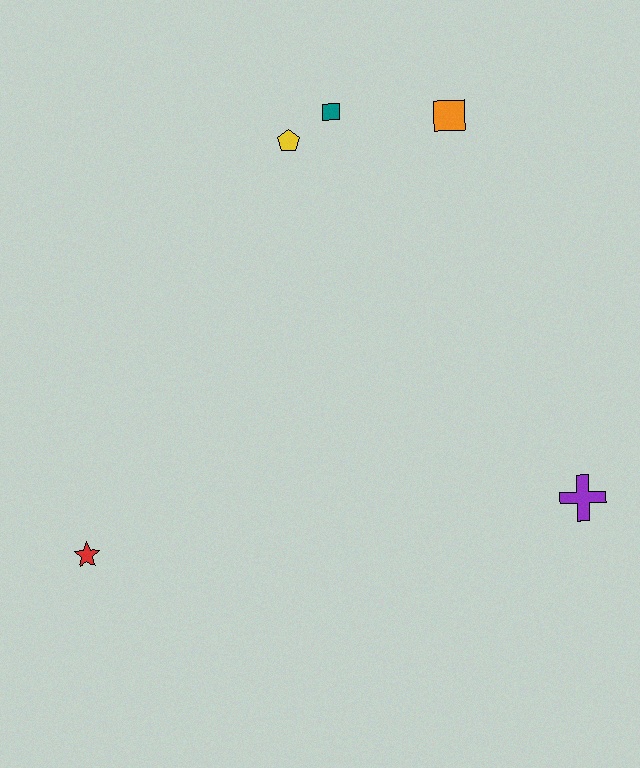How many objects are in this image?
There are 5 objects.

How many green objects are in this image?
There are no green objects.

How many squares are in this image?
There are 2 squares.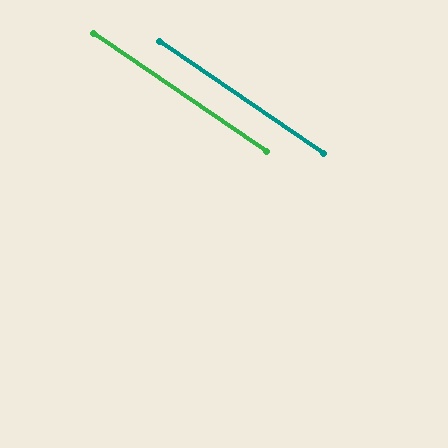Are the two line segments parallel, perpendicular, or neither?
Parallel — their directions differ by only 0.0°.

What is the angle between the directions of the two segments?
Approximately 0 degrees.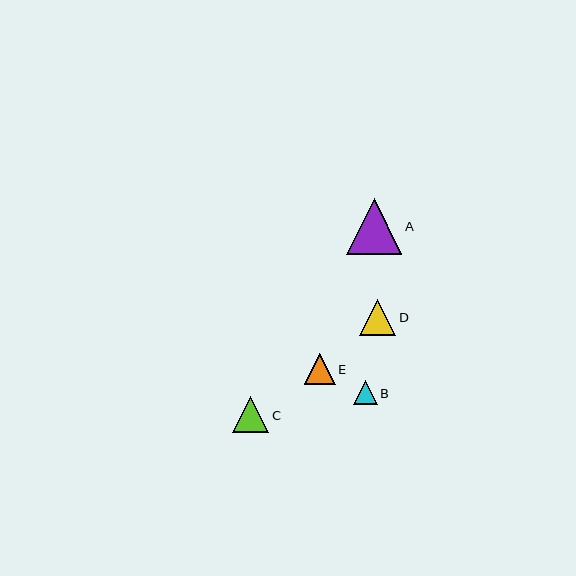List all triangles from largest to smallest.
From largest to smallest: A, C, D, E, B.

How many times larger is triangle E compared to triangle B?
Triangle E is approximately 1.3 times the size of triangle B.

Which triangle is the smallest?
Triangle B is the smallest with a size of approximately 24 pixels.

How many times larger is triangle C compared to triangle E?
Triangle C is approximately 1.2 times the size of triangle E.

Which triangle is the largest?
Triangle A is the largest with a size of approximately 56 pixels.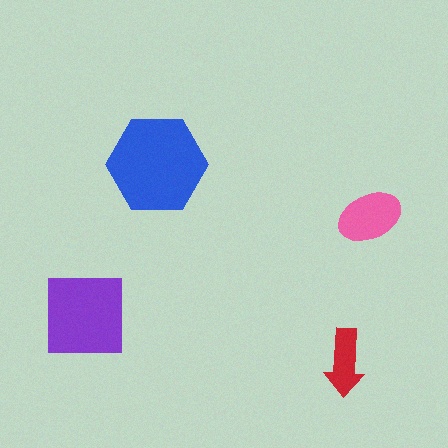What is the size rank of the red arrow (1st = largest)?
4th.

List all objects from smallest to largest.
The red arrow, the pink ellipse, the purple square, the blue hexagon.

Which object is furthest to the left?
The purple square is leftmost.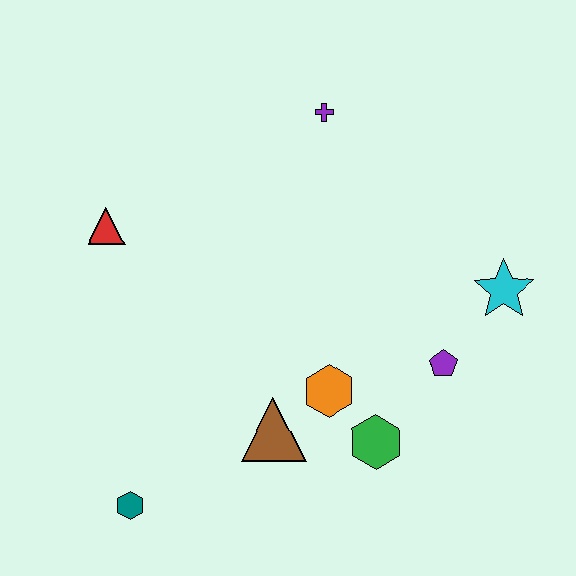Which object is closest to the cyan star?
The purple pentagon is closest to the cyan star.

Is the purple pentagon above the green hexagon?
Yes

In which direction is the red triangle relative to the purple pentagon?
The red triangle is to the left of the purple pentagon.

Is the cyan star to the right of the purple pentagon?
Yes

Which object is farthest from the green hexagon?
The red triangle is farthest from the green hexagon.